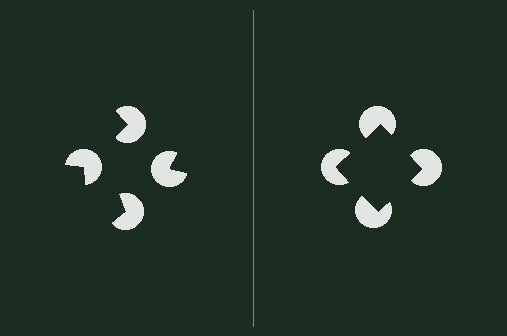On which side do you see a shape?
An illusory square appears on the right side. On the left side the wedge cuts are rotated, so no coherent shape forms.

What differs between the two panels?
The pac-man discs are positioned identically on both sides; only the wedge orientations differ. On the right they align to a square; on the left they are misaligned.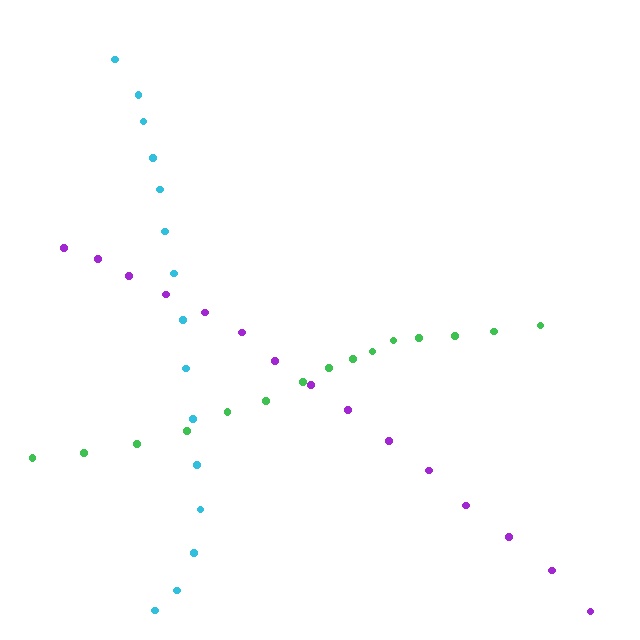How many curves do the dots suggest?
There are 3 distinct paths.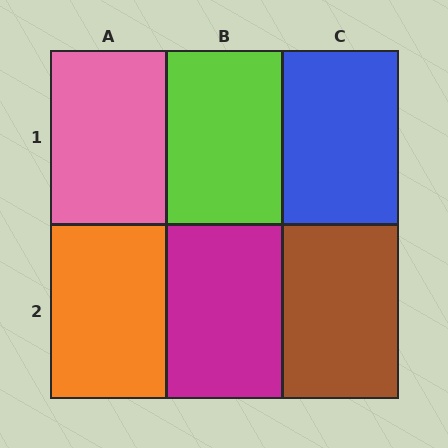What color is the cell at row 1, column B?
Lime.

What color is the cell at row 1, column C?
Blue.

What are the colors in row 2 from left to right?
Orange, magenta, brown.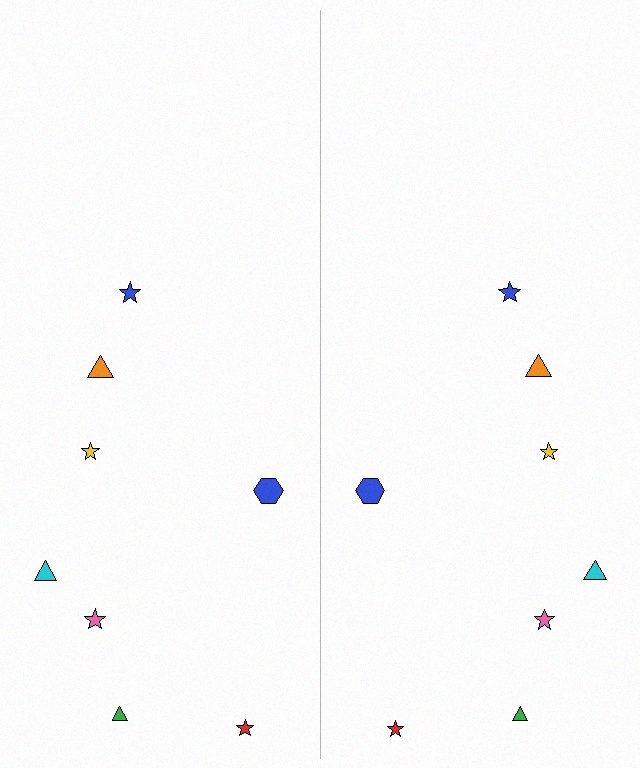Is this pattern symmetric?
Yes, this pattern has bilateral (reflection) symmetry.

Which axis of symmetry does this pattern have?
The pattern has a vertical axis of symmetry running through the center of the image.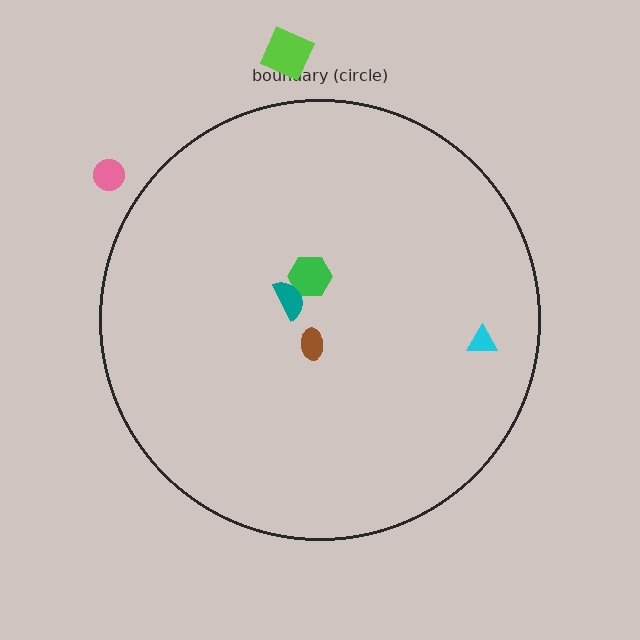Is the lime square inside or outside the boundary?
Outside.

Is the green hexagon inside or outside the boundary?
Inside.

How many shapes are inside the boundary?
4 inside, 2 outside.